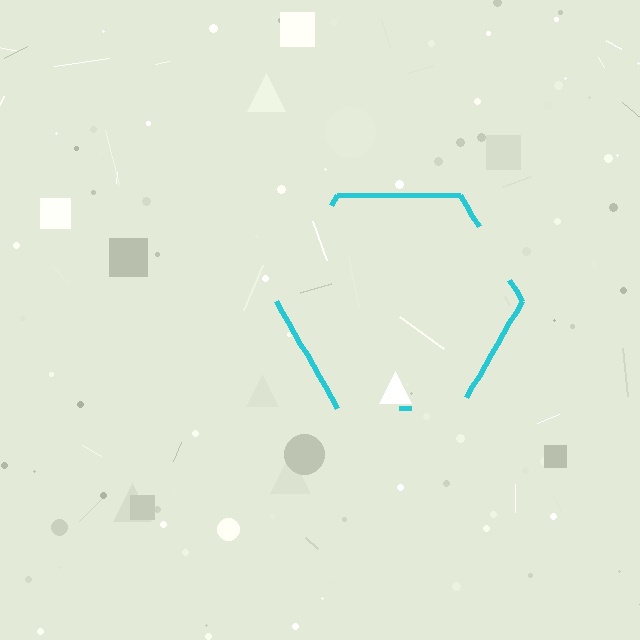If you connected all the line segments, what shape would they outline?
They would outline a hexagon.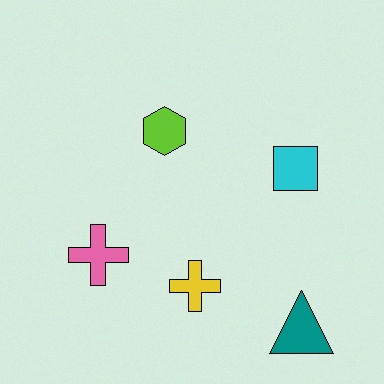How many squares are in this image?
There is 1 square.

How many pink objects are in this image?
There is 1 pink object.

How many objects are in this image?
There are 5 objects.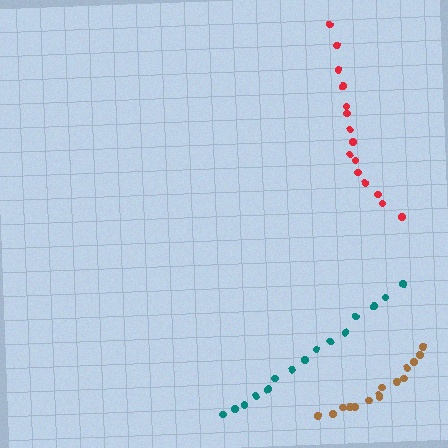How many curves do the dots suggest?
There are 3 distinct paths.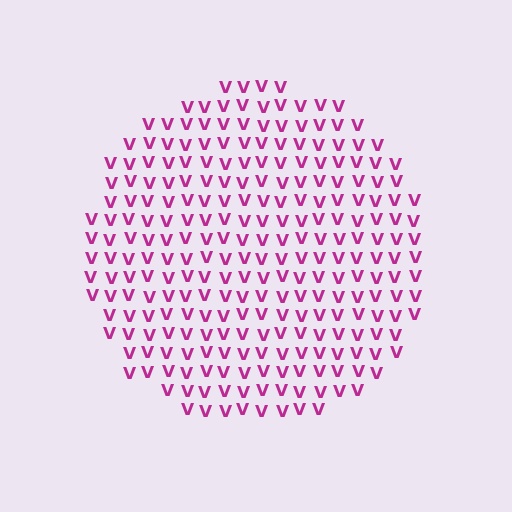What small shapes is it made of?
It is made of small letter V's.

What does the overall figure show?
The overall figure shows a circle.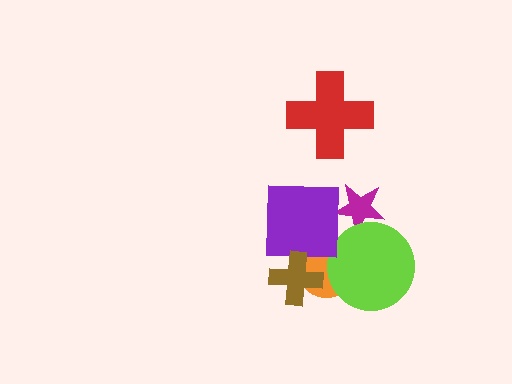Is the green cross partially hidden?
Yes, it is partially covered by another shape.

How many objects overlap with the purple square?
5 objects overlap with the purple square.